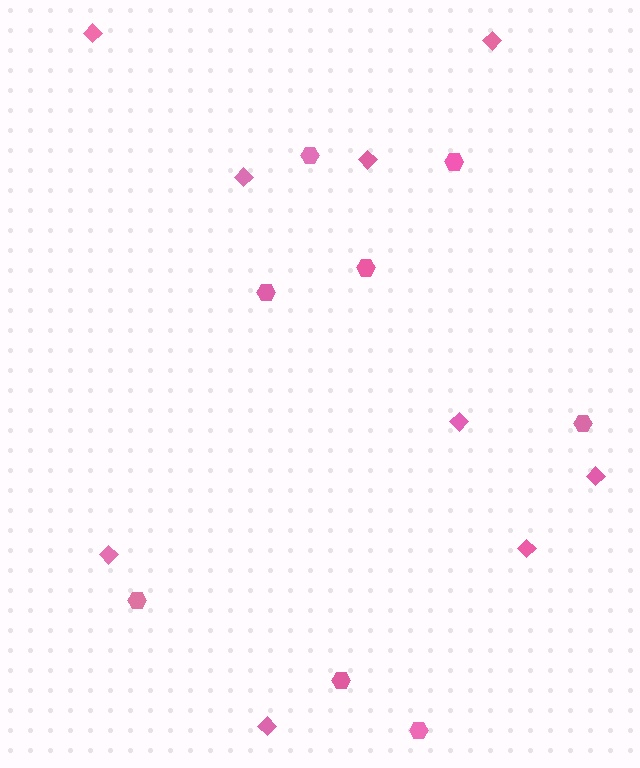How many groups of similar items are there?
There are 2 groups: one group of diamonds (9) and one group of hexagons (8).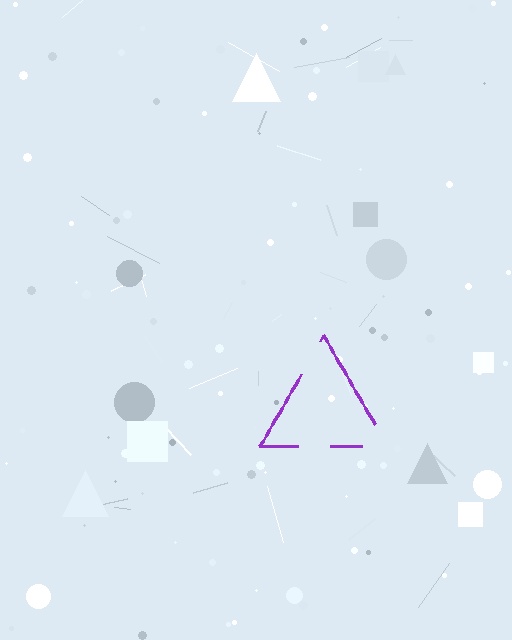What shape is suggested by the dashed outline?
The dashed outline suggests a triangle.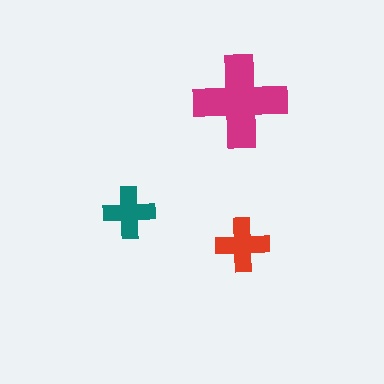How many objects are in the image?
There are 3 objects in the image.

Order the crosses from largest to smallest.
the magenta one, the red one, the teal one.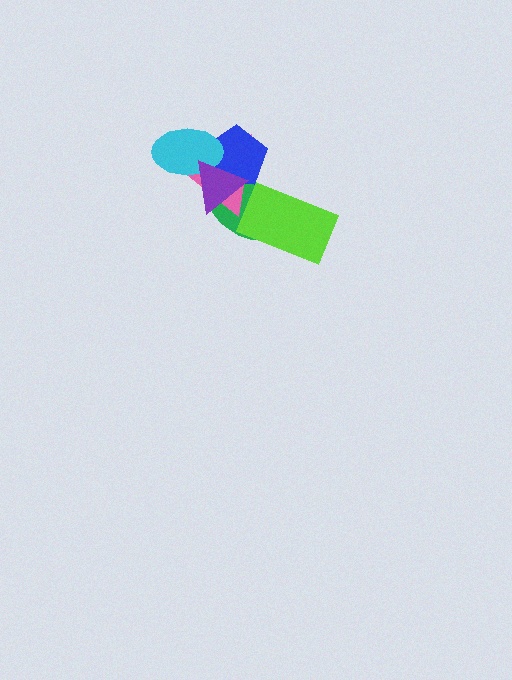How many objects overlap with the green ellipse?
4 objects overlap with the green ellipse.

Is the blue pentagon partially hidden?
Yes, it is partially covered by another shape.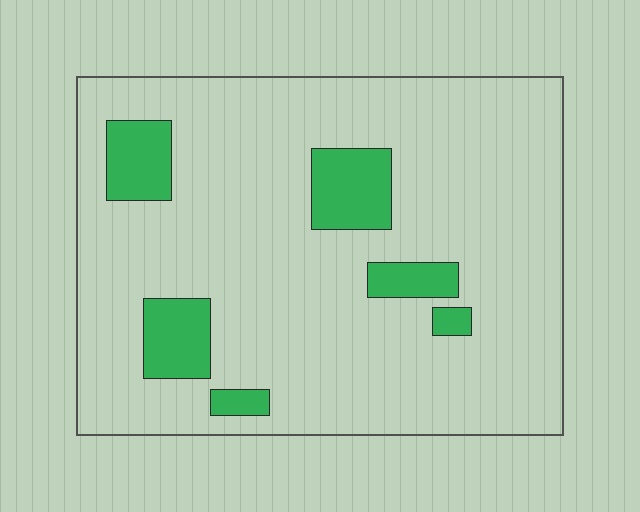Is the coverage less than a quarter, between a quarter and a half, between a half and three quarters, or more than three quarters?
Less than a quarter.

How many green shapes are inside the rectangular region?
6.